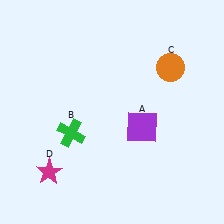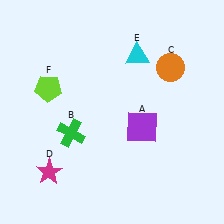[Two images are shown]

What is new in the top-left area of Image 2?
A lime pentagon (F) was added in the top-left area of Image 2.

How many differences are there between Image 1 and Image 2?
There are 2 differences between the two images.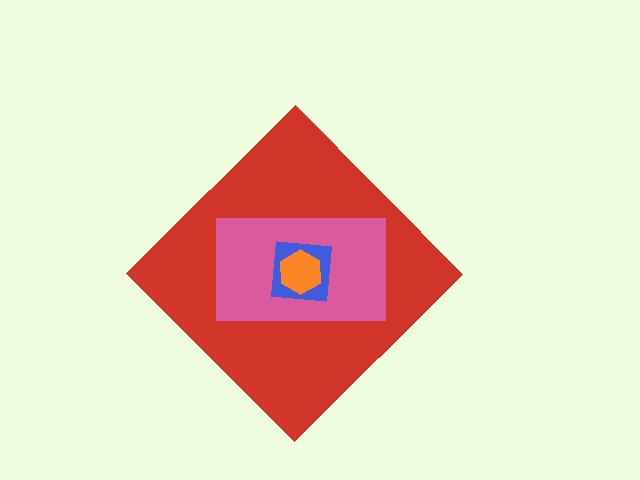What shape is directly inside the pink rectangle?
The blue square.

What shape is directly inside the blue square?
The orange hexagon.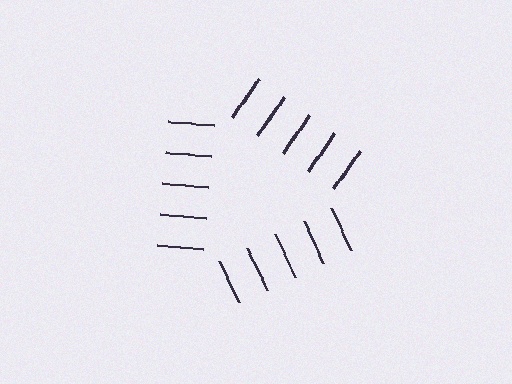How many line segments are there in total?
15 — 5 along each of the 3 edges.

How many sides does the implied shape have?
3 sides — the line-ends trace a triangle.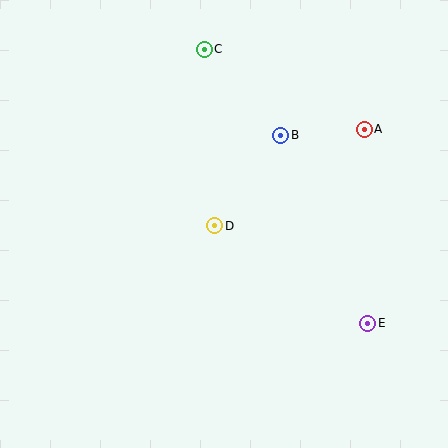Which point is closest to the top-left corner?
Point C is closest to the top-left corner.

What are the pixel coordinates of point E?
Point E is at (368, 323).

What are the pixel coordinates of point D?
Point D is at (215, 226).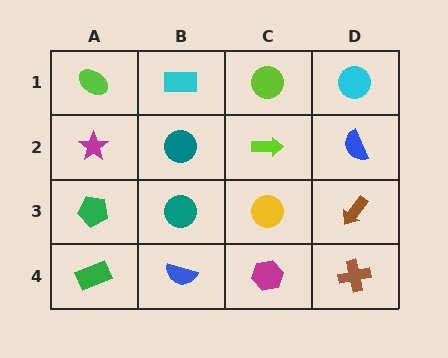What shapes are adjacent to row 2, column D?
A cyan circle (row 1, column D), a brown arrow (row 3, column D), a lime arrow (row 2, column C).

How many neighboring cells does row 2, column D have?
3.